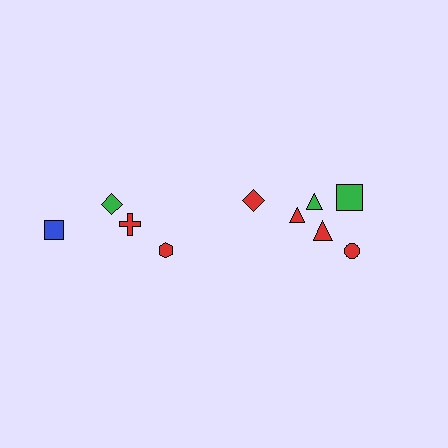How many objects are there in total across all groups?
There are 10 objects.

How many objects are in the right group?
There are 6 objects.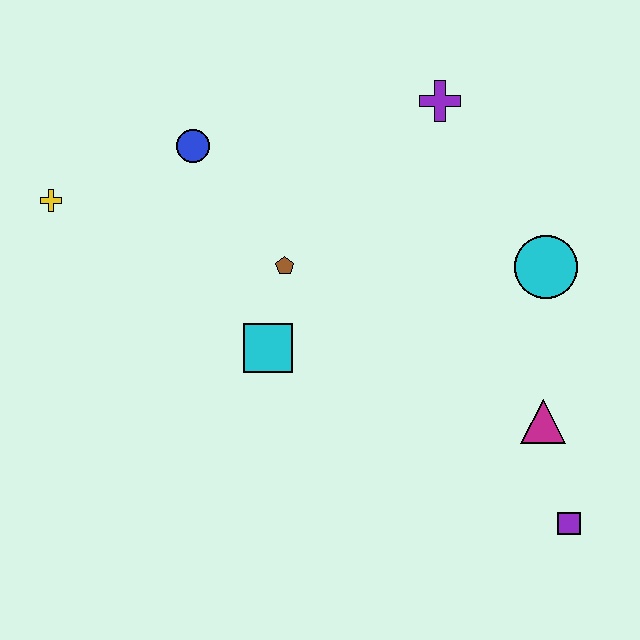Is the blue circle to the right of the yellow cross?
Yes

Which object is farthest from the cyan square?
The purple square is farthest from the cyan square.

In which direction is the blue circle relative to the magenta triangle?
The blue circle is to the left of the magenta triangle.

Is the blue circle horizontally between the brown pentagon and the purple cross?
No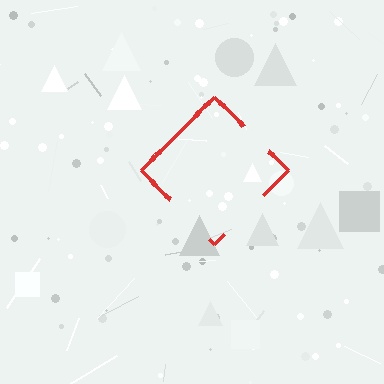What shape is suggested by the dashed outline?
The dashed outline suggests a diamond.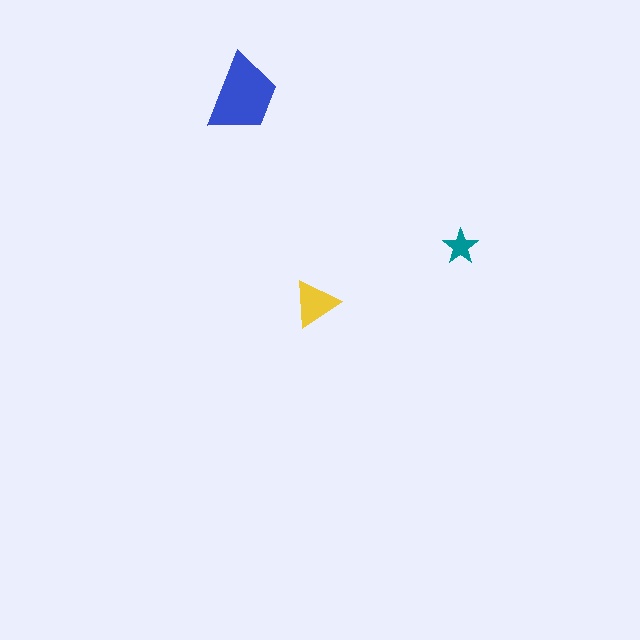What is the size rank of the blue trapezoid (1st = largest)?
1st.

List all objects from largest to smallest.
The blue trapezoid, the yellow triangle, the teal star.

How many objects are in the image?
There are 3 objects in the image.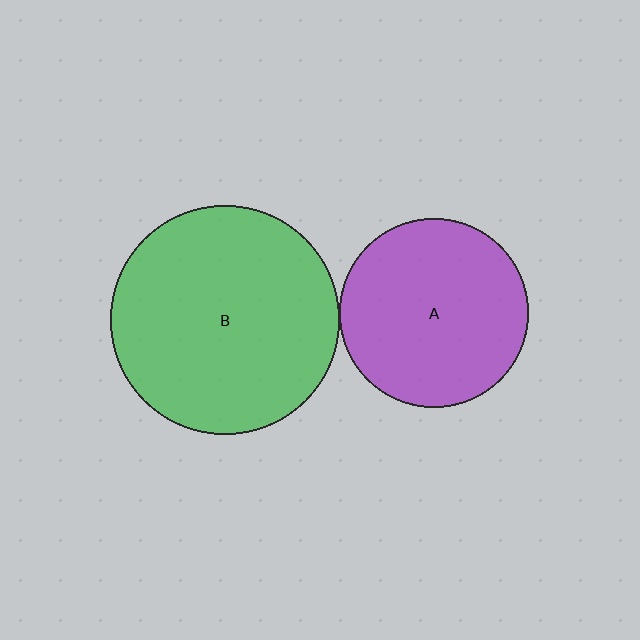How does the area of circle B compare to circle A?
Approximately 1.5 times.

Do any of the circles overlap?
No, none of the circles overlap.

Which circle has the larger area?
Circle B (green).